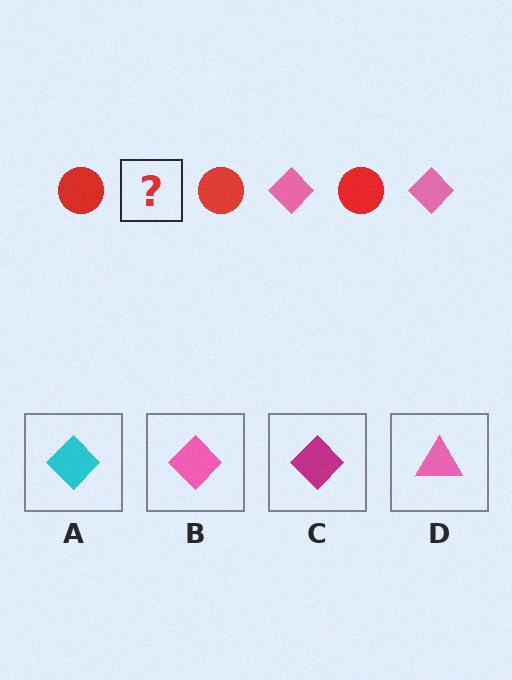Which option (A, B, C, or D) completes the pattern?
B.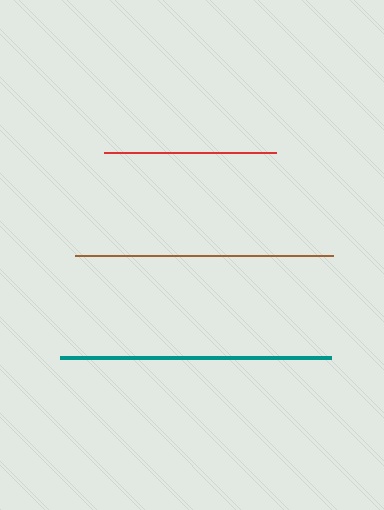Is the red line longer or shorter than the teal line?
The teal line is longer than the red line.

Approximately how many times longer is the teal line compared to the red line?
The teal line is approximately 1.6 times the length of the red line.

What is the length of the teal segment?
The teal segment is approximately 271 pixels long.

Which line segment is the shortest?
The red line is the shortest at approximately 172 pixels.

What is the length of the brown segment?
The brown segment is approximately 259 pixels long.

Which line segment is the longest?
The teal line is the longest at approximately 271 pixels.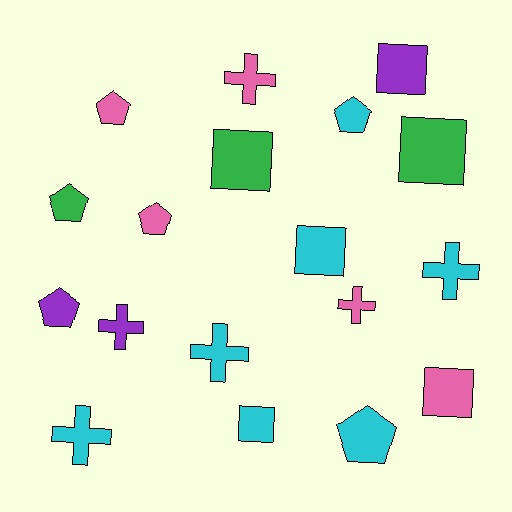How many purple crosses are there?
There is 1 purple cross.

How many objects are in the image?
There are 18 objects.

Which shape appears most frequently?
Pentagon, with 6 objects.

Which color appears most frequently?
Cyan, with 7 objects.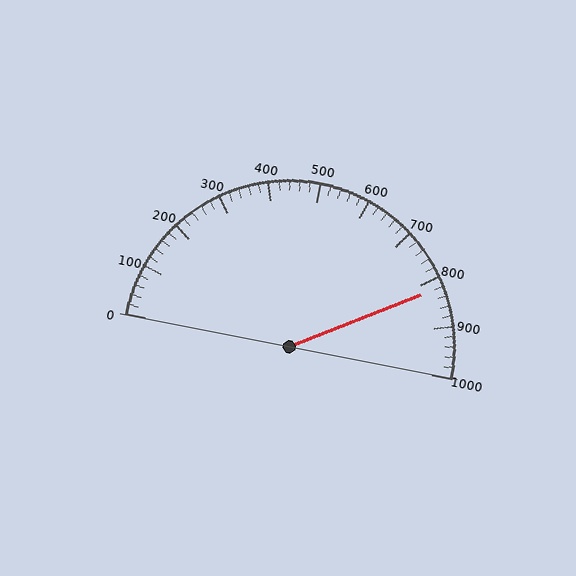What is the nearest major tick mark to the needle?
The nearest major tick mark is 800.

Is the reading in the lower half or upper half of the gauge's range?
The reading is in the upper half of the range (0 to 1000).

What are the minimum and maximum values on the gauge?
The gauge ranges from 0 to 1000.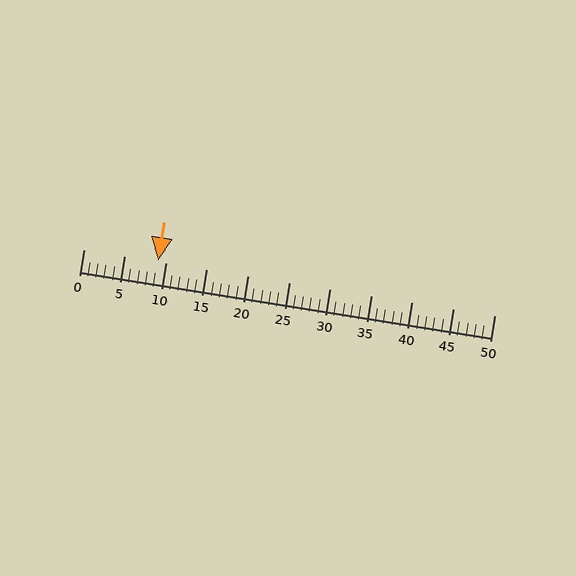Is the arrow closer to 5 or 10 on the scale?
The arrow is closer to 10.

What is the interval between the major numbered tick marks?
The major tick marks are spaced 5 units apart.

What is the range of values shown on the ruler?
The ruler shows values from 0 to 50.